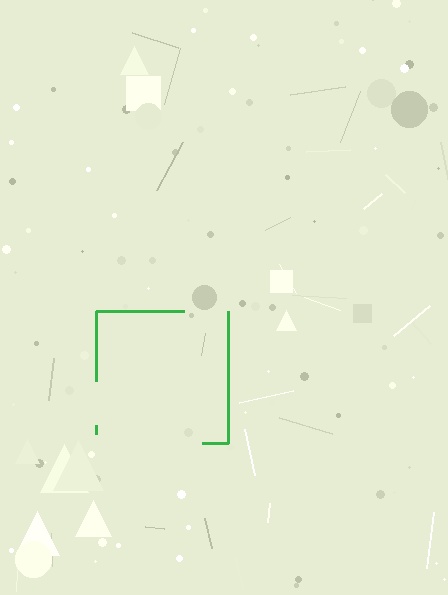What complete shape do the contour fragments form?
The contour fragments form a square.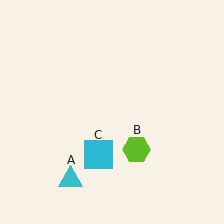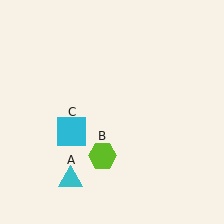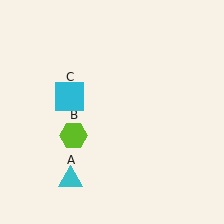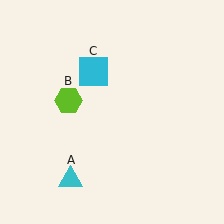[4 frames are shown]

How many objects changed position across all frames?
2 objects changed position: lime hexagon (object B), cyan square (object C).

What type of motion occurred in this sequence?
The lime hexagon (object B), cyan square (object C) rotated clockwise around the center of the scene.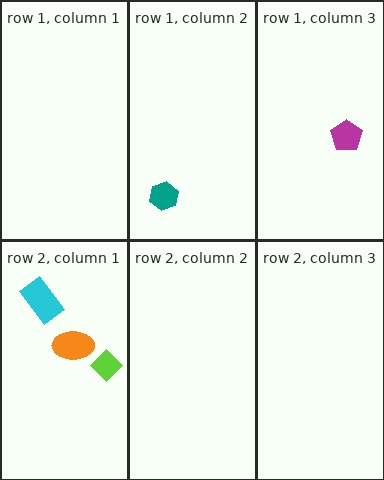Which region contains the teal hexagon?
The row 1, column 2 region.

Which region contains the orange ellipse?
The row 2, column 1 region.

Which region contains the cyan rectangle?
The row 2, column 1 region.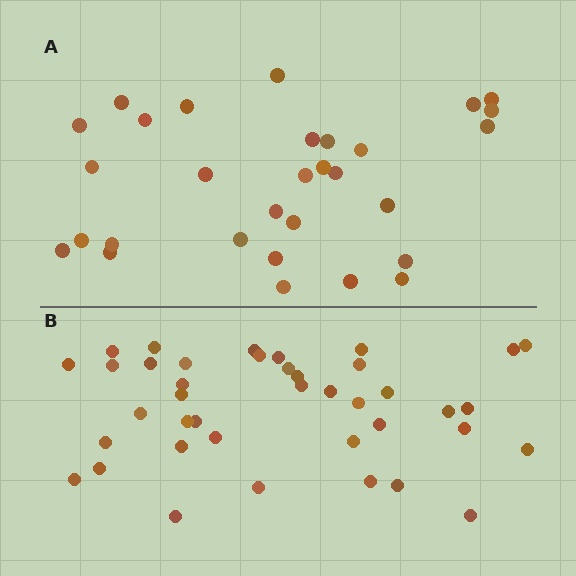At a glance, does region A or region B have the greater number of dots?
Region B (the bottom region) has more dots.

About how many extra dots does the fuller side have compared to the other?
Region B has roughly 10 or so more dots than region A.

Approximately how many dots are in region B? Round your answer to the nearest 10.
About 40 dots.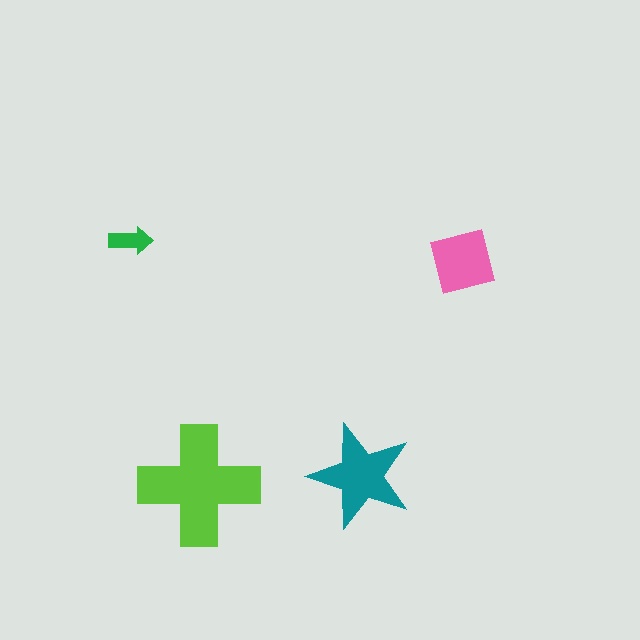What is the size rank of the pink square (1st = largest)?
3rd.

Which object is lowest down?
The lime cross is bottommost.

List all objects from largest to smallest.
The lime cross, the teal star, the pink square, the green arrow.